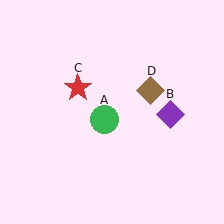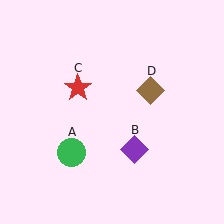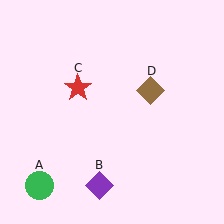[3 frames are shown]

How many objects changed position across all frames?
2 objects changed position: green circle (object A), purple diamond (object B).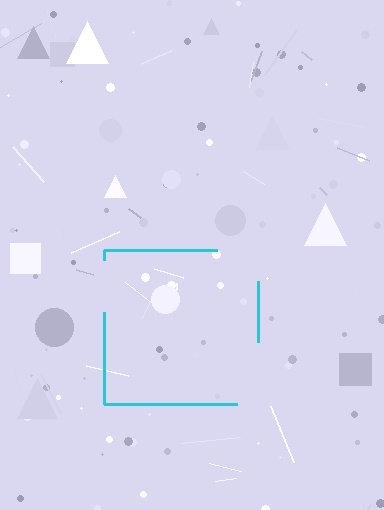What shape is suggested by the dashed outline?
The dashed outline suggests a square.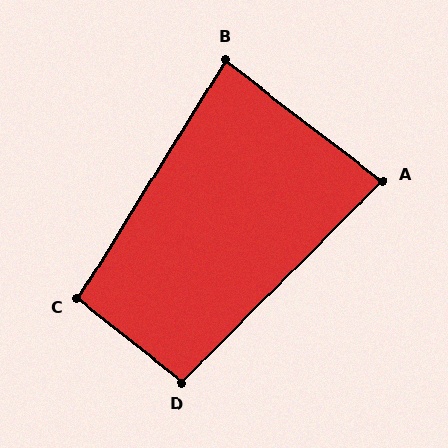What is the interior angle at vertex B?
Approximately 84 degrees (acute).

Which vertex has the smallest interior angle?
A, at approximately 83 degrees.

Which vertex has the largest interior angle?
C, at approximately 97 degrees.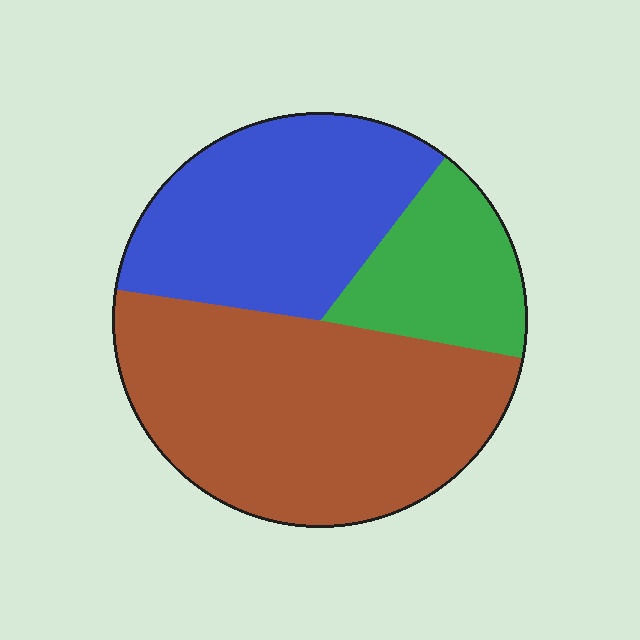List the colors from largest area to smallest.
From largest to smallest: brown, blue, green.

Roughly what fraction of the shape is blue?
Blue covers around 35% of the shape.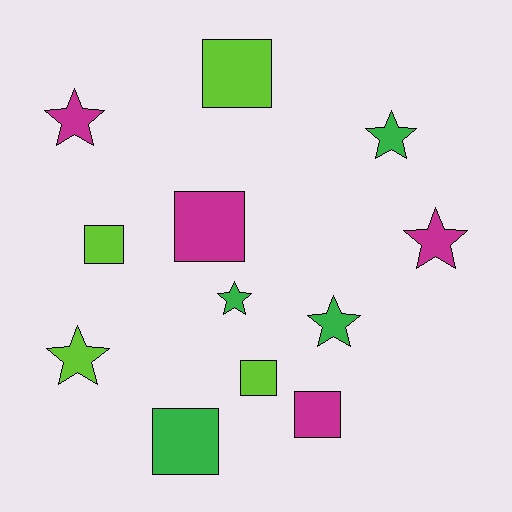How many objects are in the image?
There are 12 objects.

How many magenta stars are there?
There are 2 magenta stars.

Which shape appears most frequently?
Square, with 6 objects.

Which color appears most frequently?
Lime, with 4 objects.